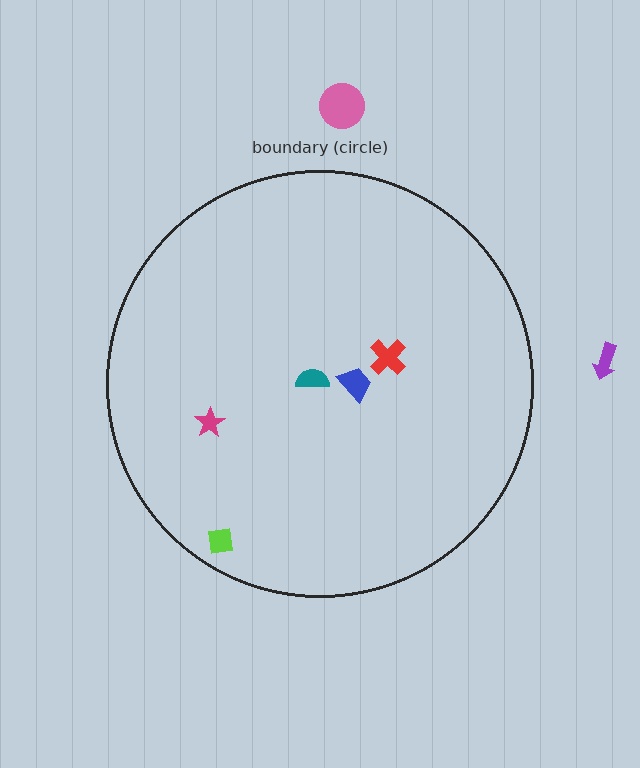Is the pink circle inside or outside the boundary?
Outside.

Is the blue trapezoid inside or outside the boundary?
Inside.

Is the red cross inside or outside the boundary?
Inside.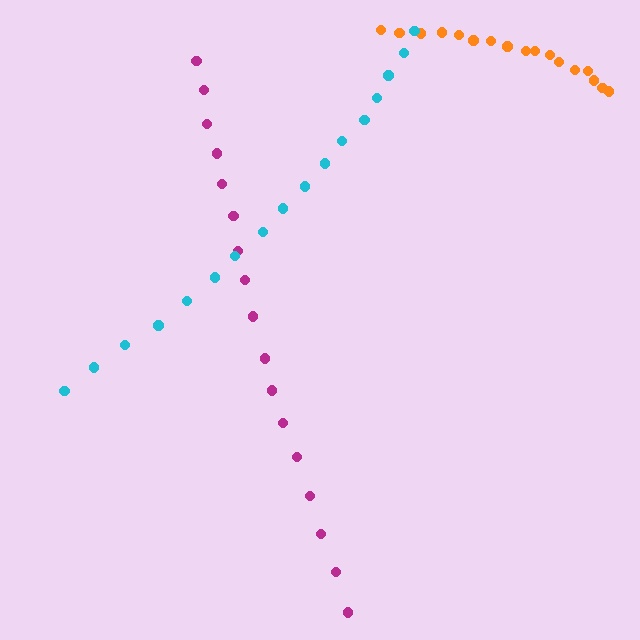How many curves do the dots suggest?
There are 3 distinct paths.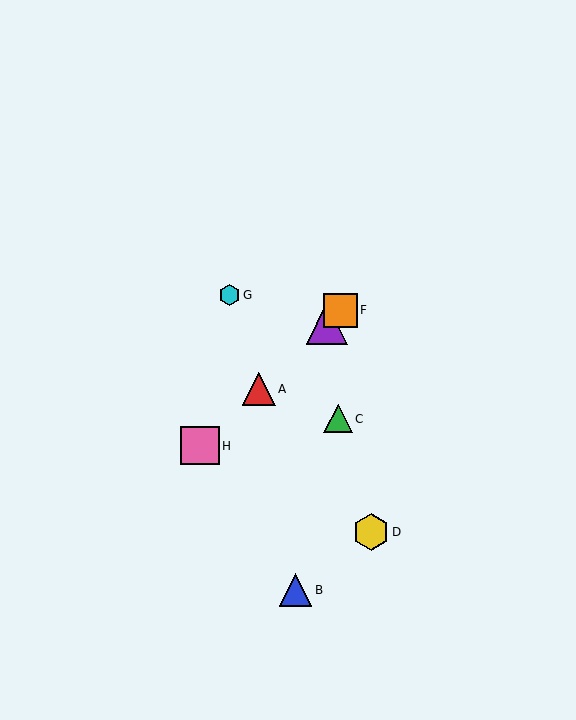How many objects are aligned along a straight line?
4 objects (A, E, F, H) are aligned along a straight line.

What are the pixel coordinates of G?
Object G is at (230, 295).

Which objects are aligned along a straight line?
Objects A, E, F, H are aligned along a straight line.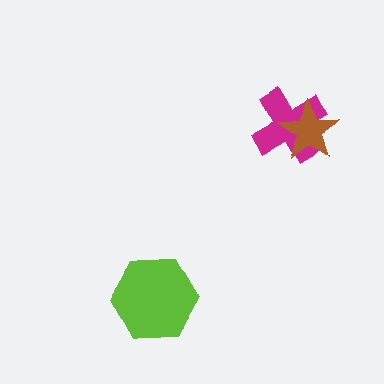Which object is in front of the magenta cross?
The brown star is in front of the magenta cross.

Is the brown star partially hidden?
No, no other shape covers it.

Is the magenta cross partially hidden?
Yes, it is partially covered by another shape.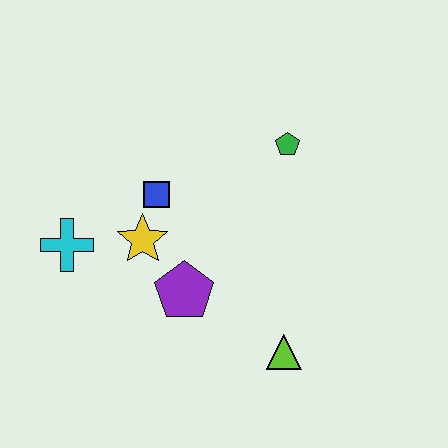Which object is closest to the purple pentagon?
The yellow star is closest to the purple pentagon.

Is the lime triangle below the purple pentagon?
Yes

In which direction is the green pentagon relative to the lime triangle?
The green pentagon is above the lime triangle.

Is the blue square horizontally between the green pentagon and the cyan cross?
Yes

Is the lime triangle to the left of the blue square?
No